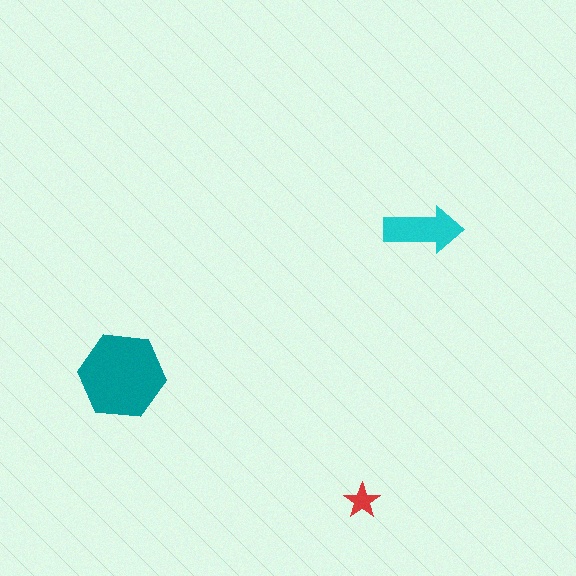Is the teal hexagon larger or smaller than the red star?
Larger.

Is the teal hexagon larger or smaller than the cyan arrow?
Larger.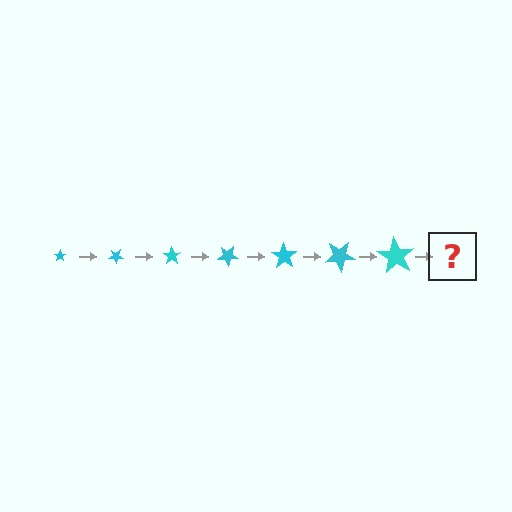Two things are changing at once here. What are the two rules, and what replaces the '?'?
The two rules are that the star grows larger each step and it rotates 35 degrees each step. The '?' should be a star, larger than the previous one and rotated 245 degrees from the start.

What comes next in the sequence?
The next element should be a star, larger than the previous one and rotated 245 degrees from the start.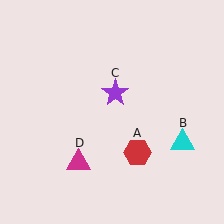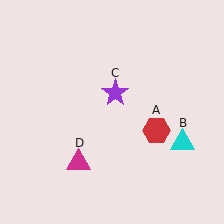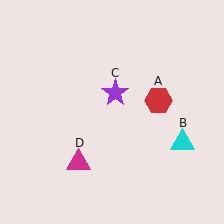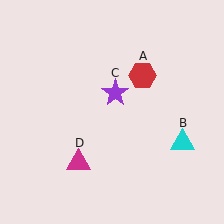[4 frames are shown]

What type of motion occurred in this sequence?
The red hexagon (object A) rotated counterclockwise around the center of the scene.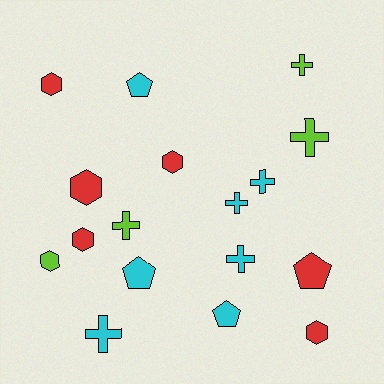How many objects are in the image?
There are 17 objects.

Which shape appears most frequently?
Cross, with 7 objects.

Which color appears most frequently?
Cyan, with 7 objects.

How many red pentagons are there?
There is 1 red pentagon.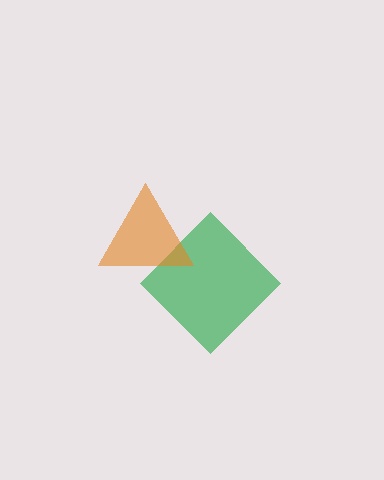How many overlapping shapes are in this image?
There are 2 overlapping shapes in the image.